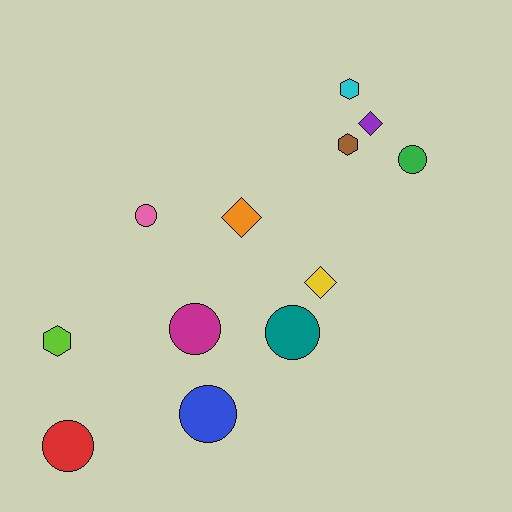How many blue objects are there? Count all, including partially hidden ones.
There is 1 blue object.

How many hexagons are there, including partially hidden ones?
There are 3 hexagons.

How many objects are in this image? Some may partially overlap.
There are 12 objects.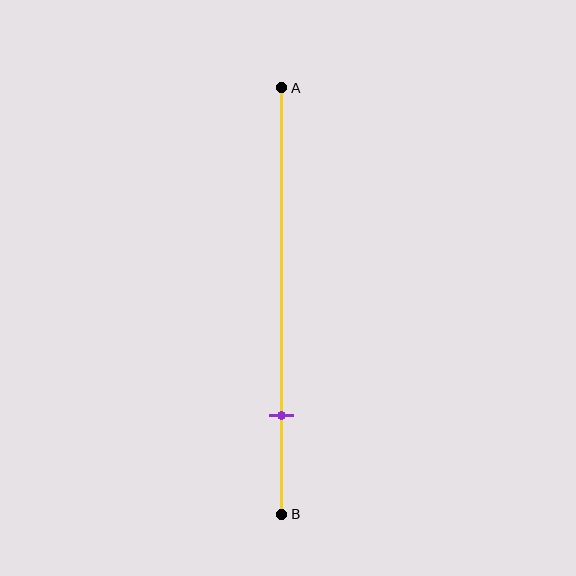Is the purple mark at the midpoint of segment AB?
No, the mark is at about 75% from A, not at the 50% midpoint.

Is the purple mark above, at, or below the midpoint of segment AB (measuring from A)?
The purple mark is below the midpoint of segment AB.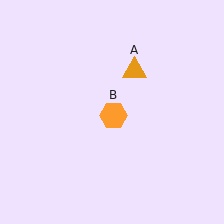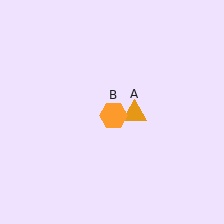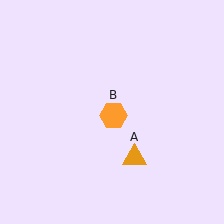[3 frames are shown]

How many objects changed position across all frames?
1 object changed position: orange triangle (object A).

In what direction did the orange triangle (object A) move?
The orange triangle (object A) moved down.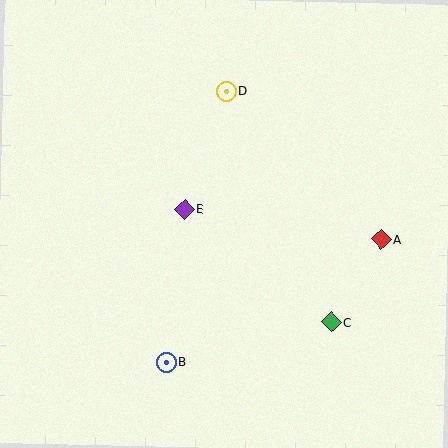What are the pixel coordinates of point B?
Point B is at (166, 362).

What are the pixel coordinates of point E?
Point E is at (185, 209).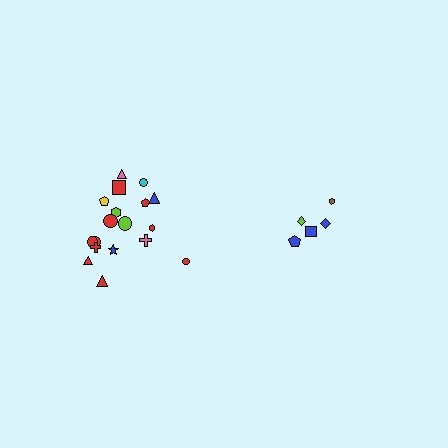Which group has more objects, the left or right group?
The left group.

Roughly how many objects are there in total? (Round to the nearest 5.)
Roughly 25 objects in total.